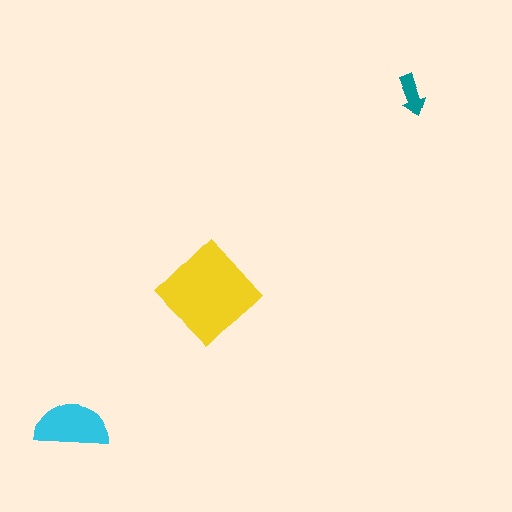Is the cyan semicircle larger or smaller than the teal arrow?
Larger.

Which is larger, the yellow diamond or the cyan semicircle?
The yellow diamond.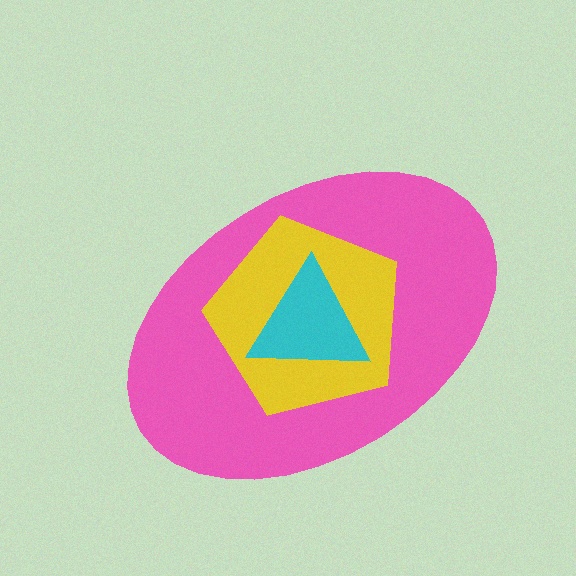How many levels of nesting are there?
3.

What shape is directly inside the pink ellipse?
The yellow pentagon.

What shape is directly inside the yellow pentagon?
The cyan triangle.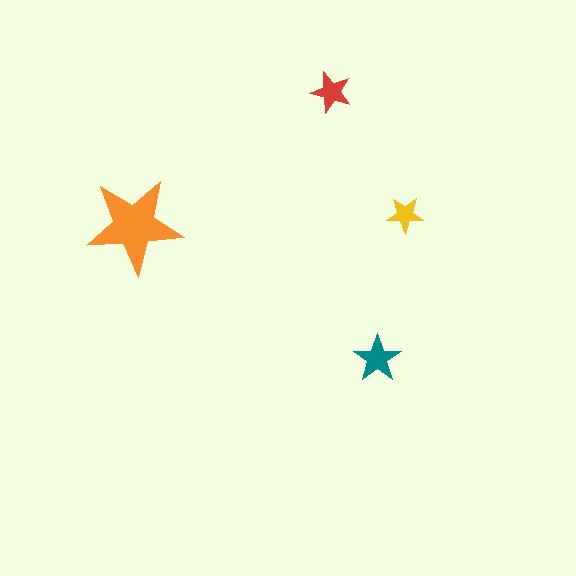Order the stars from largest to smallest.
the orange one, the teal one, the red one, the yellow one.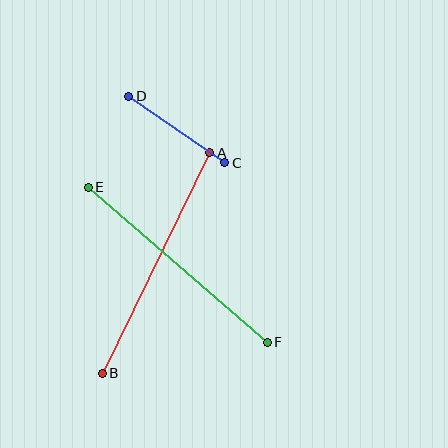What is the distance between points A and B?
The distance is approximately 245 pixels.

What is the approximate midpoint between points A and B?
The midpoint is at approximately (156, 263) pixels.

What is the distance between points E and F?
The distance is approximately 237 pixels.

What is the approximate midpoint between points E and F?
The midpoint is at approximately (178, 265) pixels.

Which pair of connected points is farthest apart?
Points A and B are farthest apart.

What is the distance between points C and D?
The distance is approximately 116 pixels.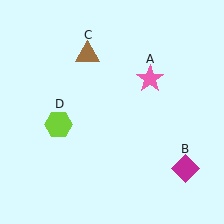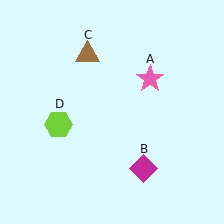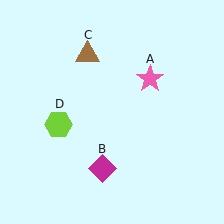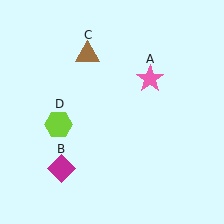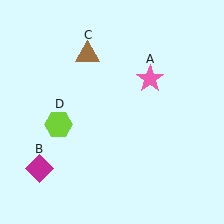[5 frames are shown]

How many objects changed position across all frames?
1 object changed position: magenta diamond (object B).